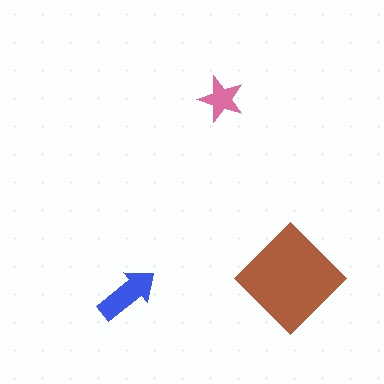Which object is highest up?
The pink star is topmost.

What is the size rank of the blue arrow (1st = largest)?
2nd.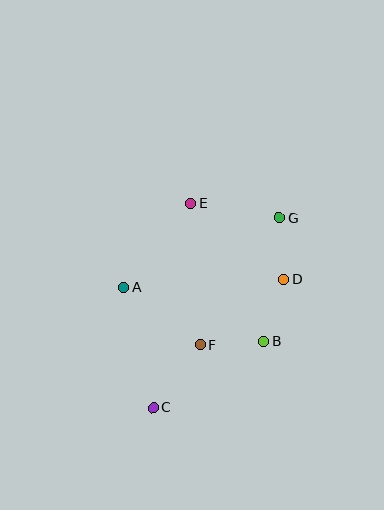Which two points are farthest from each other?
Points C and G are farthest from each other.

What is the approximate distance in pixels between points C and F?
The distance between C and F is approximately 79 pixels.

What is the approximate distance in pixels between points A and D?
The distance between A and D is approximately 160 pixels.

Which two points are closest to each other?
Points D and G are closest to each other.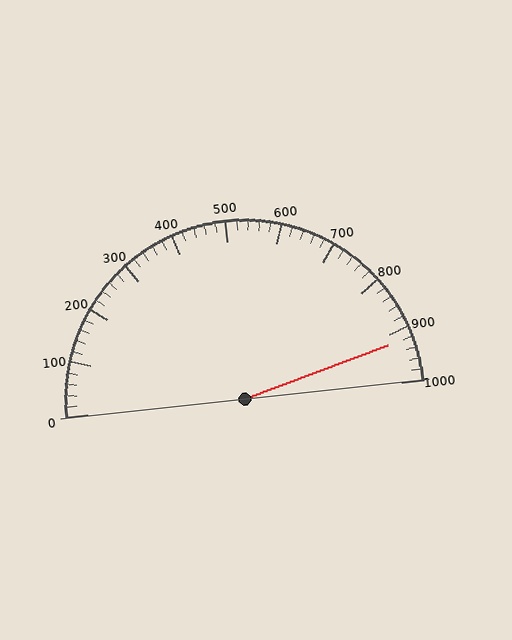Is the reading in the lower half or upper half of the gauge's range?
The reading is in the upper half of the range (0 to 1000).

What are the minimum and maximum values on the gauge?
The gauge ranges from 0 to 1000.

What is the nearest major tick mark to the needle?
The nearest major tick mark is 900.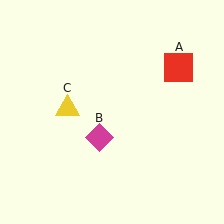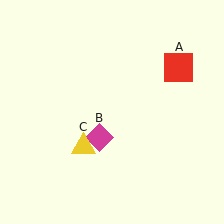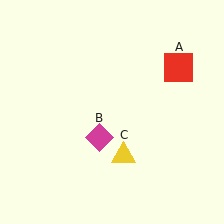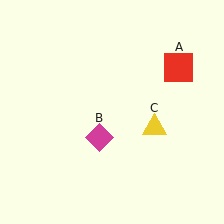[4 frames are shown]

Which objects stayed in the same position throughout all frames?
Red square (object A) and magenta diamond (object B) remained stationary.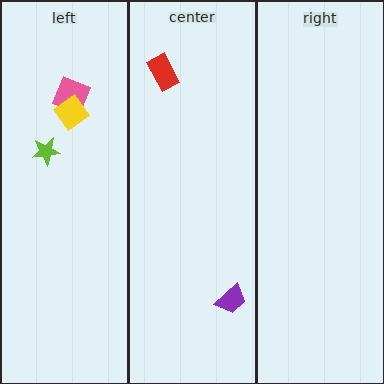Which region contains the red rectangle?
The center region.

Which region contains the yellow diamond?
The left region.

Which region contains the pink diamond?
The left region.